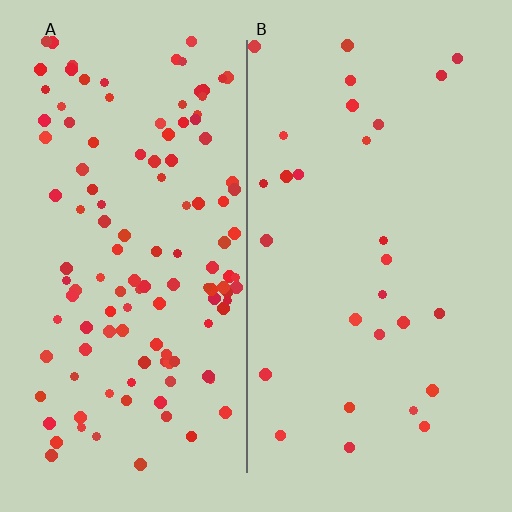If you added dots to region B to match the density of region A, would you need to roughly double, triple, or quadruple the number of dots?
Approximately quadruple.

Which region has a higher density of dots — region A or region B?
A (the left).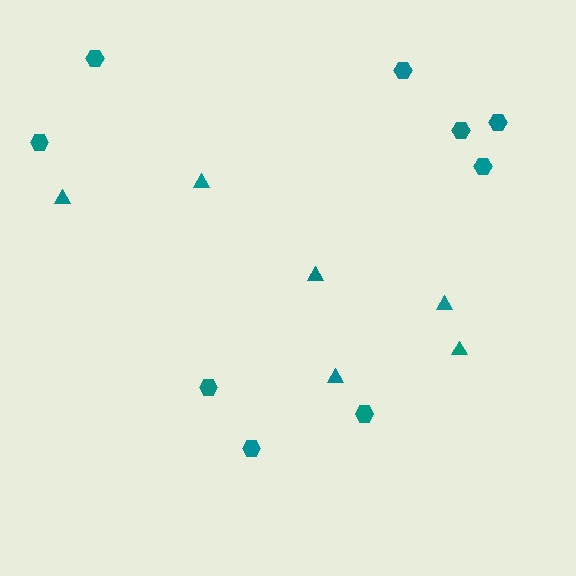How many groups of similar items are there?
There are 2 groups: one group of triangles (6) and one group of hexagons (9).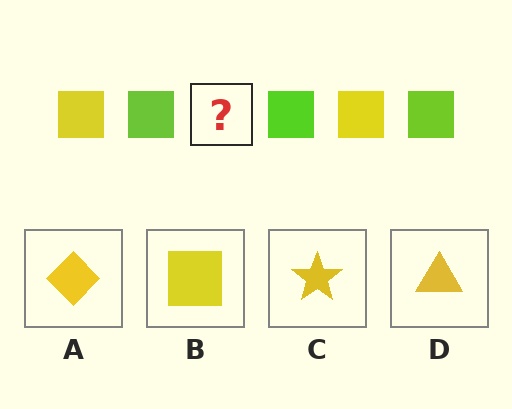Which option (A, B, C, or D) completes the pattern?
B.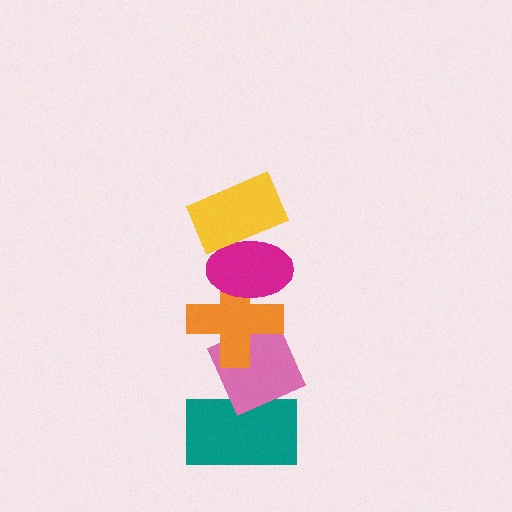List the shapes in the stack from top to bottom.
From top to bottom: the yellow rectangle, the magenta ellipse, the orange cross, the pink diamond, the teal rectangle.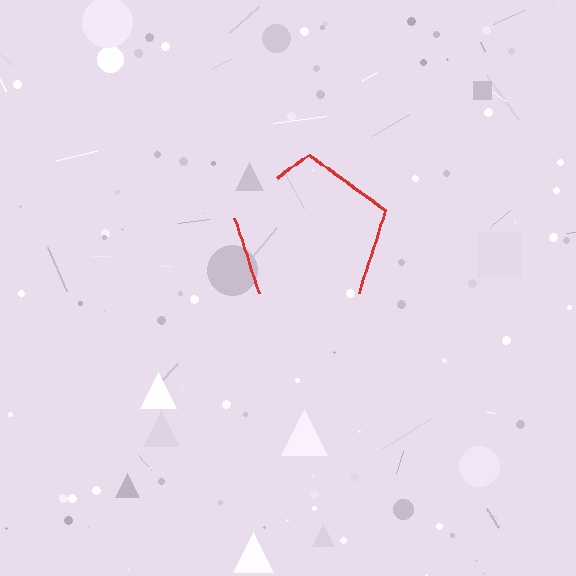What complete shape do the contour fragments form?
The contour fragments form a pentagon.